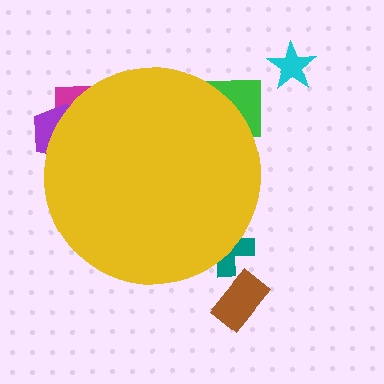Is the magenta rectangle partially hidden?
Yes, the magenta rectangle is partially hidden behind the yellow circle.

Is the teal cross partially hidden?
Yes, the teal cross is partially hidden behind the yellow circle.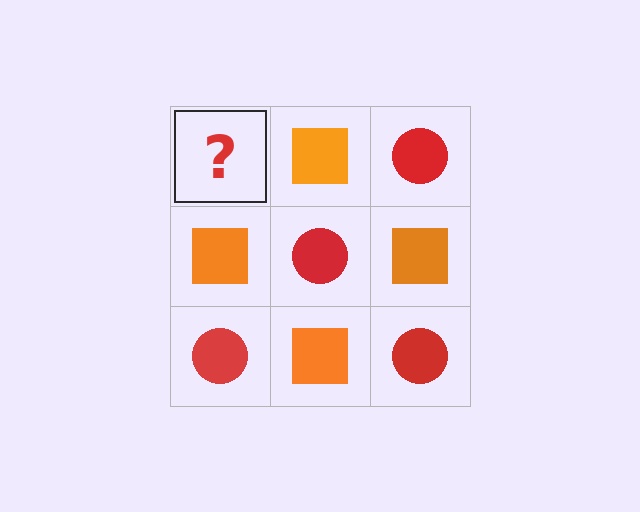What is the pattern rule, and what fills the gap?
The rule is that it alternates red circle and orange square in a checkerboard pattern. The gap should be filled with a red circle.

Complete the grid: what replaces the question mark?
The question mark should be replaced with a red circle.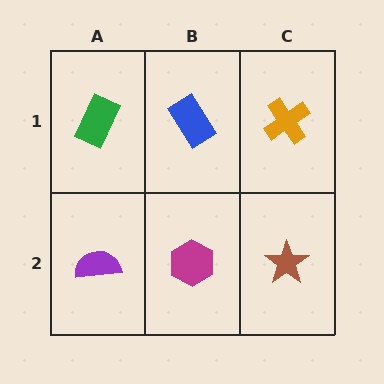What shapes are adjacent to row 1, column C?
A brown star (row 2, column C), a blue rectangle (row 1, column B).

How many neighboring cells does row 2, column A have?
2.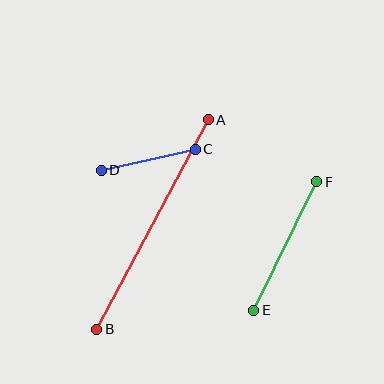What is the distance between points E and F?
The distance is approximately 143 pixels.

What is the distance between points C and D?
The distance is approximately 96 pixels.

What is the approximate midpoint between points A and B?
The midpoint is at approximately (152, 225) pixels.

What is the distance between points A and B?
The distance is approximately 237 pixels.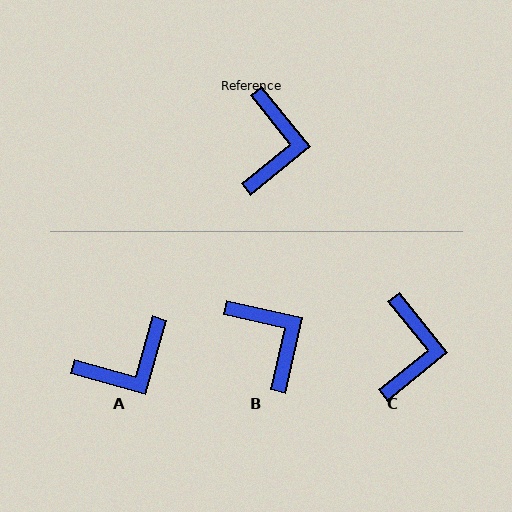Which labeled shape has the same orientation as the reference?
C.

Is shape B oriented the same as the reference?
No, it is off by about 38 degrees.